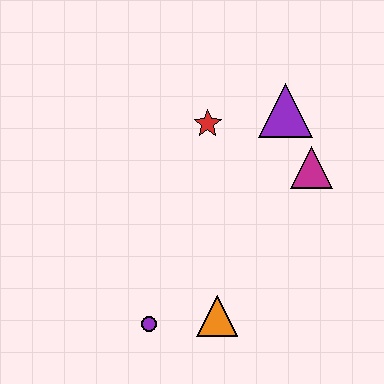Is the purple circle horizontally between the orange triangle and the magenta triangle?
No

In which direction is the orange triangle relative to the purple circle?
The orange triangle is to the right of the purple circle.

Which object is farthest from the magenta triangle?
The purple circle is farthest from the magenta triangle.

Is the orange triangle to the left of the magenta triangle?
Yes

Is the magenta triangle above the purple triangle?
No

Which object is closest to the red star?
The purple triangle is closest to the red star.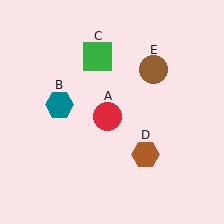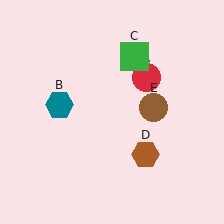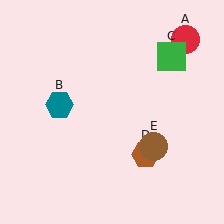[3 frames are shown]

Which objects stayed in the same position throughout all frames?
Teal hexagon (object B) and brown hexagon (object D) remained stationary.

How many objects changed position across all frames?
3 objects changed position: red circle (object A), green square (object C), brown circle (object E).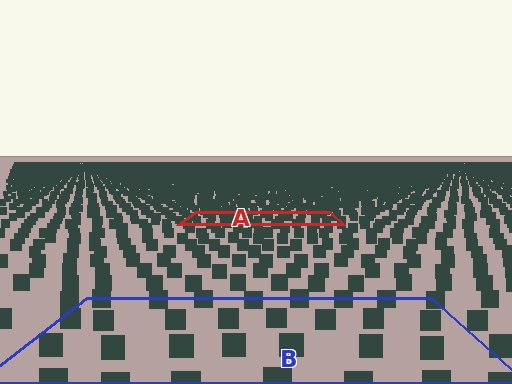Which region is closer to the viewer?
Region B is closer. The texture elements there are larger and more spread out.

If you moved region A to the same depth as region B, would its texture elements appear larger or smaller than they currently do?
They would appear larger. At a closer depth, the same texture elements are projected at a bigger on-screen size.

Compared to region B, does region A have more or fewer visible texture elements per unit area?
Region A has more texture elements per unit area — they are packed more densely because it is farther away.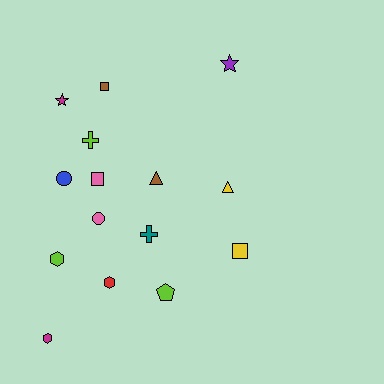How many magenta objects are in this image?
There are 2 magenta objects.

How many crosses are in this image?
There are 2 crosses.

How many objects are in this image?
There are 15 objects.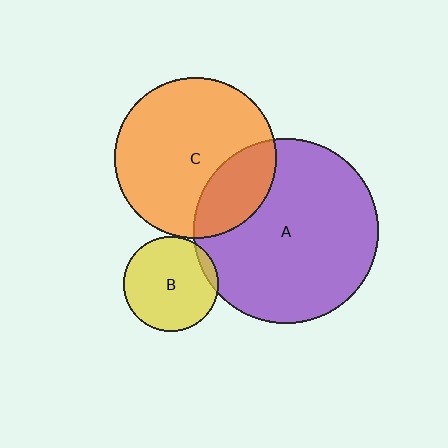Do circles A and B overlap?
Yes.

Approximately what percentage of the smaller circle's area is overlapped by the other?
Approximately 5%.